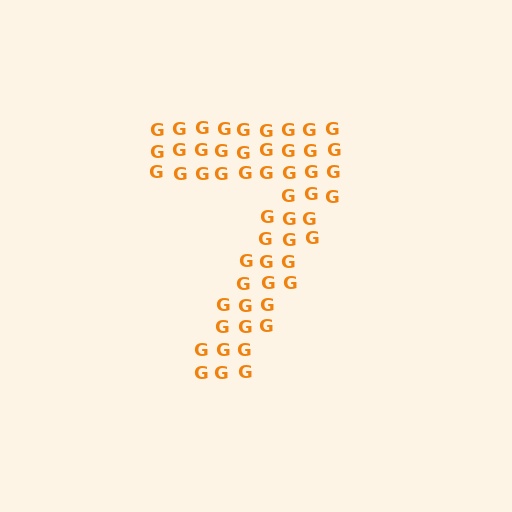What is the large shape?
The large shape is the digit 7.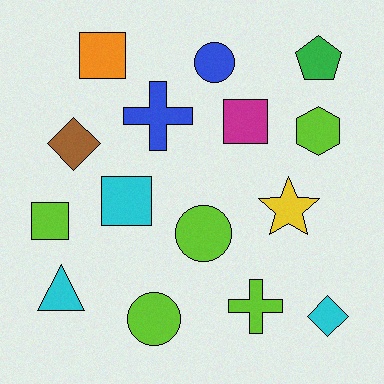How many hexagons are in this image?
There is 1 hexagon.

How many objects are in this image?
There are 15 objects.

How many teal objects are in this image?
There are no teal objects.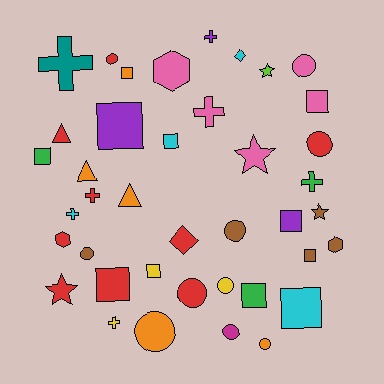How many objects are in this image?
There are 40 objects.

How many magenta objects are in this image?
There is 1 magenta object.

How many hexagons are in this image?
There are 3 hexagons.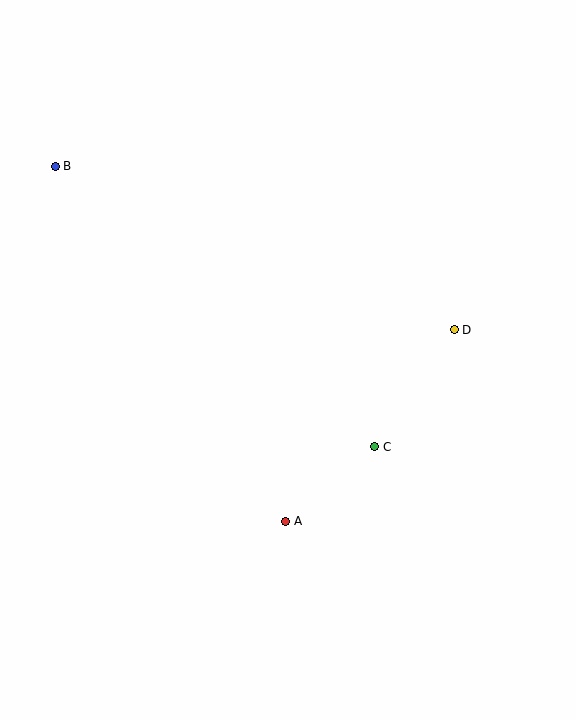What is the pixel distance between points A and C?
The distance between A and C is 116 pixels.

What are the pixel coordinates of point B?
Point B is at (55, 166).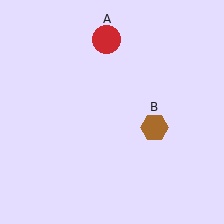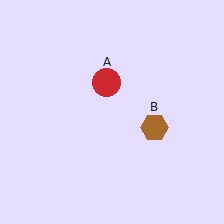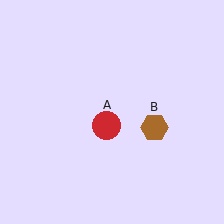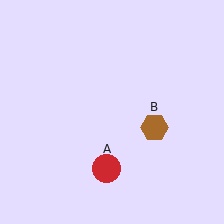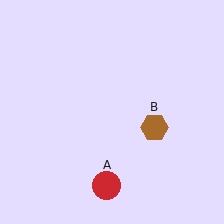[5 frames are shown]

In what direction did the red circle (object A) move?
The red circle (object A) moved down.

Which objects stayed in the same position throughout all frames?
Brown hexagon (object B) remained stationary.